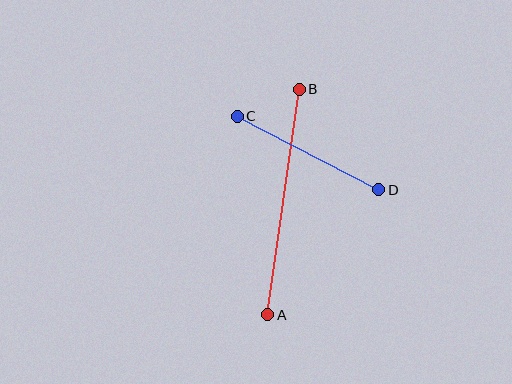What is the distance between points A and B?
The distance is approximately 227 pixels.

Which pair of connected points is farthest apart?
Points A and B are farthest apart.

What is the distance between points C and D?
The distance is approximately 159 pixels.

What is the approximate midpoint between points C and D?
The midpoint is at approximately (308, 153) pixels.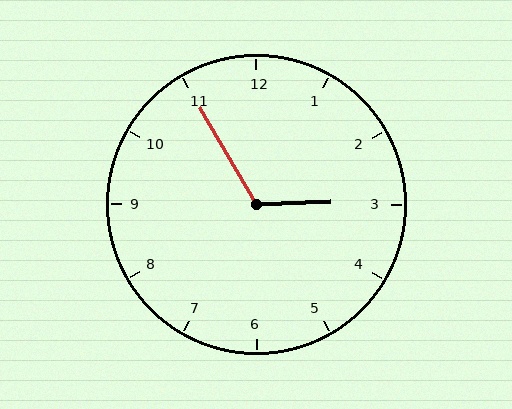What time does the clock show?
2:55.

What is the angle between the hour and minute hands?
Approximately 118 degrees.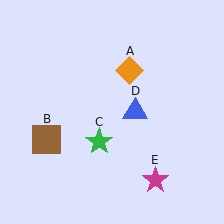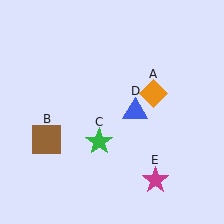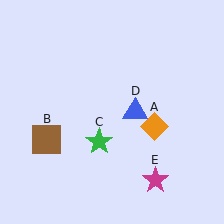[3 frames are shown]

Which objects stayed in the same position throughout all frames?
Brown square (object B) and green star (object C) and blue triangle (object D) and magenta star (object E) remained stationary.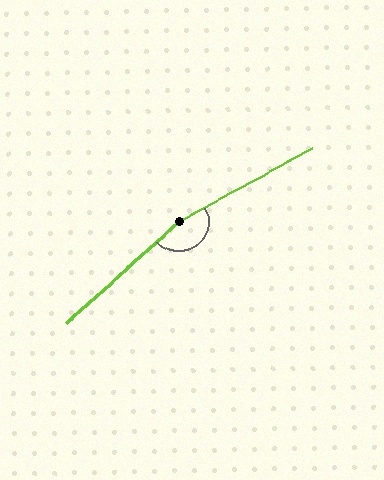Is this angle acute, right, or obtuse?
It is obtuse.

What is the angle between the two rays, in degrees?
Approximately 166 degrees.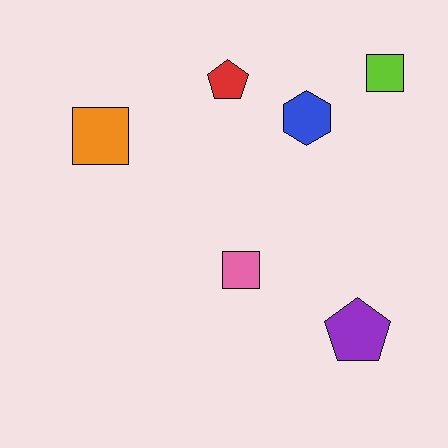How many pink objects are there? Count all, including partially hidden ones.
There is 1 pink object.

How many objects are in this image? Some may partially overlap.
There are 6 objects.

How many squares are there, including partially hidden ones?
There are 3 squares.